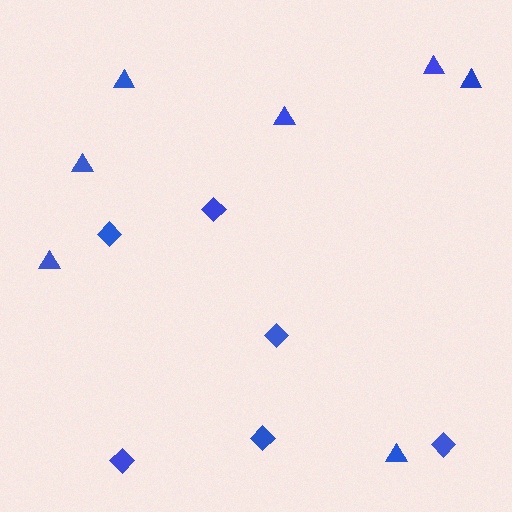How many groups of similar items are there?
There are 2 groups: one group of diamonds (6) and one group of triangles (7).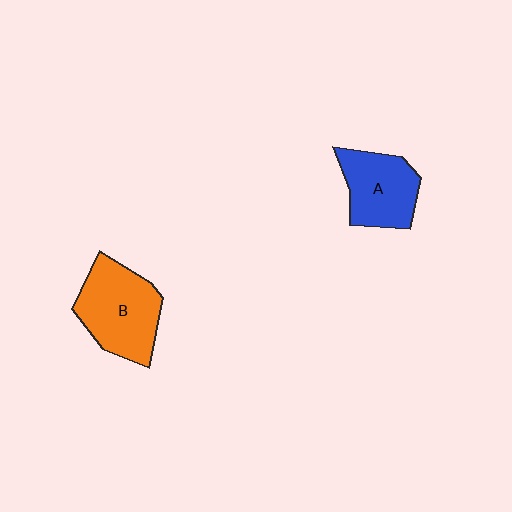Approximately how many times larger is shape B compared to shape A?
Approximately 1.3 times.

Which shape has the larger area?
Shape B (orange).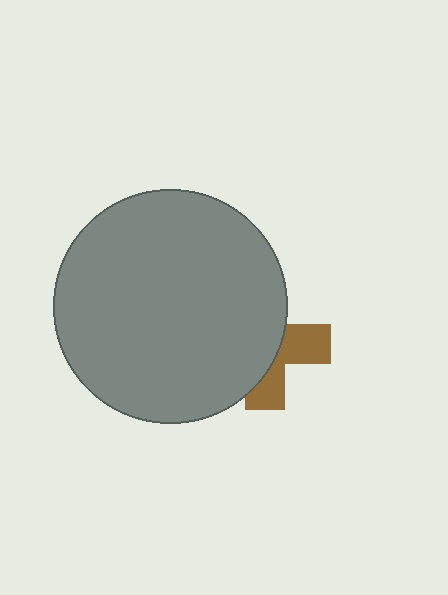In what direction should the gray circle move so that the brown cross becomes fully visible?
The gray circle should move left. That is the shortest direction to clear the overlap and leave the brown cross fully visible.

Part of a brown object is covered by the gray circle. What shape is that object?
It is a cross.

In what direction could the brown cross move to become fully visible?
The brown cross could move right. That would shift it out from behind the gray circle entirely.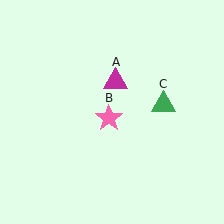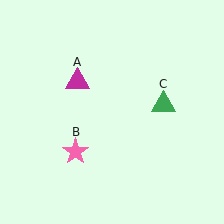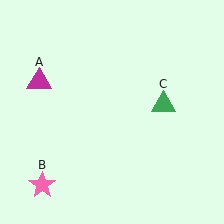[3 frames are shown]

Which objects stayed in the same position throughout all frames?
Green triangle (object C) remained stationary.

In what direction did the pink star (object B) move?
The pink star (object B) moved down and to the left.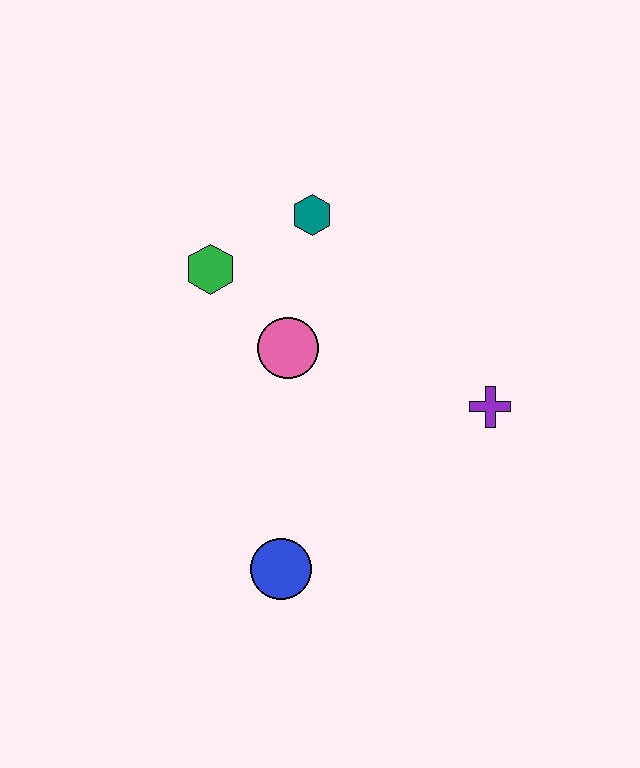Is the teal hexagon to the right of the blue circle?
Yes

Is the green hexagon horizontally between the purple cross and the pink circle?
No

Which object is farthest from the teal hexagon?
The blue circle is farthest from the teal hexagon.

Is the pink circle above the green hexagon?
No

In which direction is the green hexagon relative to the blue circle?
The green hexagon is above the blue circle.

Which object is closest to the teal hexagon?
The green hexagon is closest to the teal hexagon.